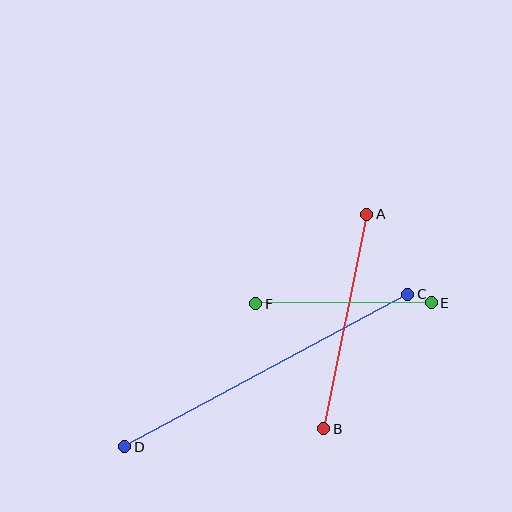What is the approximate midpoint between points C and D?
The midpoint is at approximately (266, 370) pixels.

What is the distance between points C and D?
The distance is approximately 321 pixels.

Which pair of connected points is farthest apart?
Points C and D are farthest apart.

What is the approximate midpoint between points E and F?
The midpoint is at approximately (344, 303) pixels.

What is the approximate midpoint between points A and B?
The midpoint is at approximately (345, 321) pixels.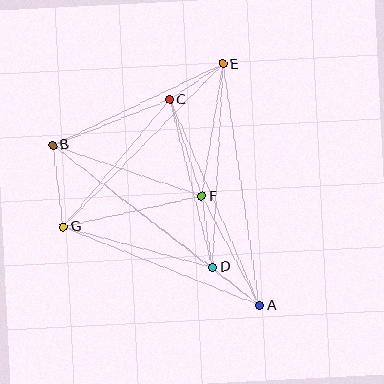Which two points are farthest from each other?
Points A and B are farthest from each other.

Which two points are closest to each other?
Points A and D are closest to each other.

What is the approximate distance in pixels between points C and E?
The distance between C and E is approximately 64 pixels.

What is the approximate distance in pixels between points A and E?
The distance between A and E is approximately 245 pixels.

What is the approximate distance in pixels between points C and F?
The distance between C and F is approximately 102 pixels.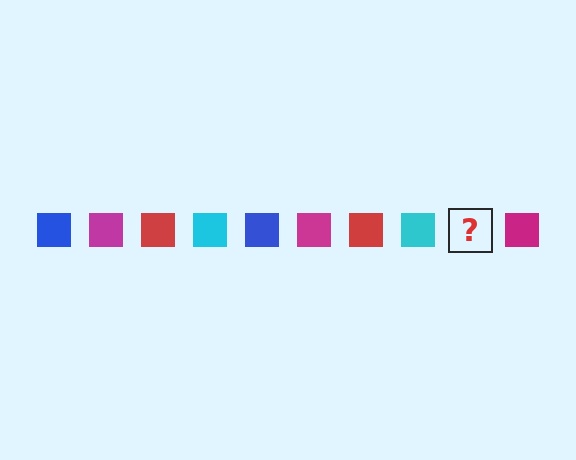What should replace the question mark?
The question mark should be replaced with a blue square.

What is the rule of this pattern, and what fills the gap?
The rule is that the pattern cycles through blue, magenta, red, cyan squares. The gap should be filled with a blue square.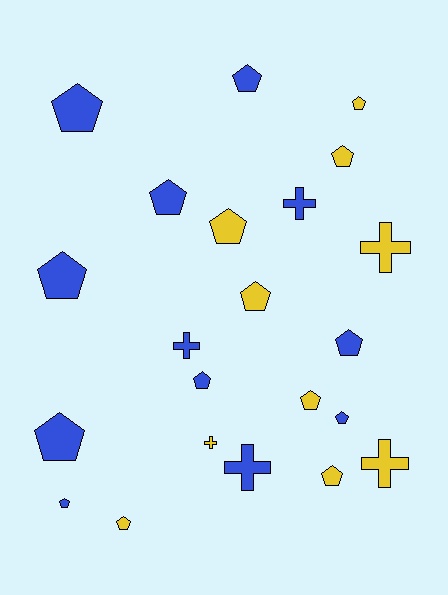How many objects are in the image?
There are 22 objects.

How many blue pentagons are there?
There are 9 blue pentagons.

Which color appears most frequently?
Blue, with 12 objects.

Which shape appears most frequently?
Pentagon, with 16 objects.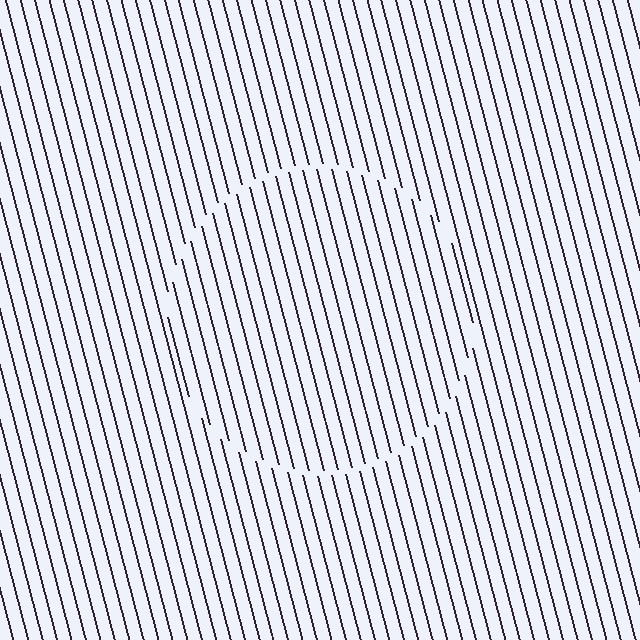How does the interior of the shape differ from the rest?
The interior of the shape contains the same grating, shifted by half a period — the contour is defined by the phase discontinuity where line-ends from the inner and outer gratings abut.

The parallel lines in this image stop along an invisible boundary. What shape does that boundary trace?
An illusory circle. The interior of the shape contains the same grating, shifted by half a period — the contour is defined by the phase discontinuity where line-ends from the inner and outer gratings abut.